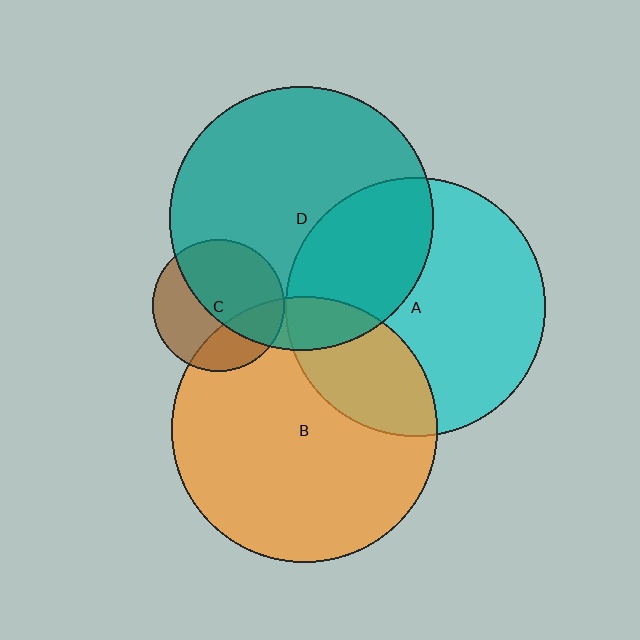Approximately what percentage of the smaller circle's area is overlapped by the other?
Approximately 35%.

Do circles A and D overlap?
Yes.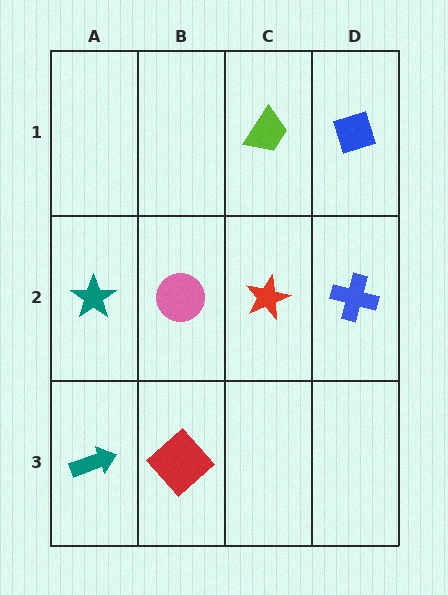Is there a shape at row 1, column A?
No, that cell is empty.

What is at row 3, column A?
A teal arrow.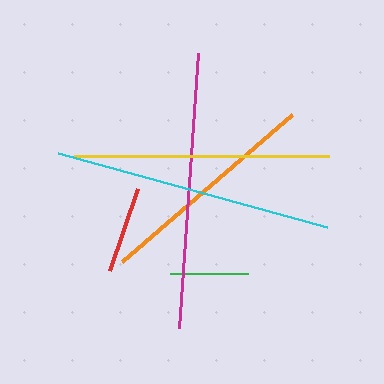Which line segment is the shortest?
The green line is the shortest at approximately 77 pixels.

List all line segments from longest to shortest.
From longest to shortest: cyan, magenta, yellow, orange, red, green.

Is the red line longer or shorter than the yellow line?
The yellow line is longer than the red line.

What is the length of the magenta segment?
The magenta segment is approximately 276 pixels long.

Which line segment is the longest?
The cyan line is the longest at approximately 279 pixels.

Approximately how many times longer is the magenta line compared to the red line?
The magenta line is approximately 3.2 times the length of the red line.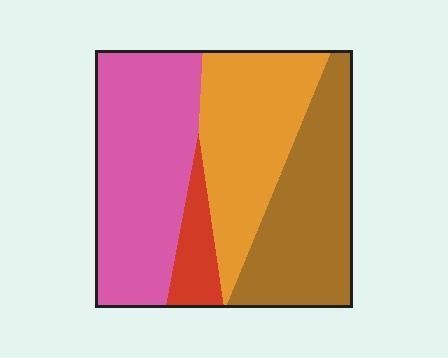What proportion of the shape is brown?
Brown takes up about one quarter (1/4) of the shape.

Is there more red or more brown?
Brown.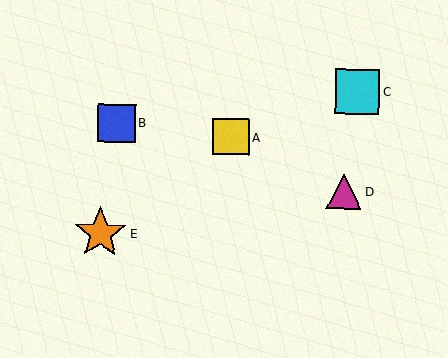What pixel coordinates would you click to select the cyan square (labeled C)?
Click at (357, 91) to select the cyan square C.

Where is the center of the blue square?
The center of the blue square is at (117, 123).